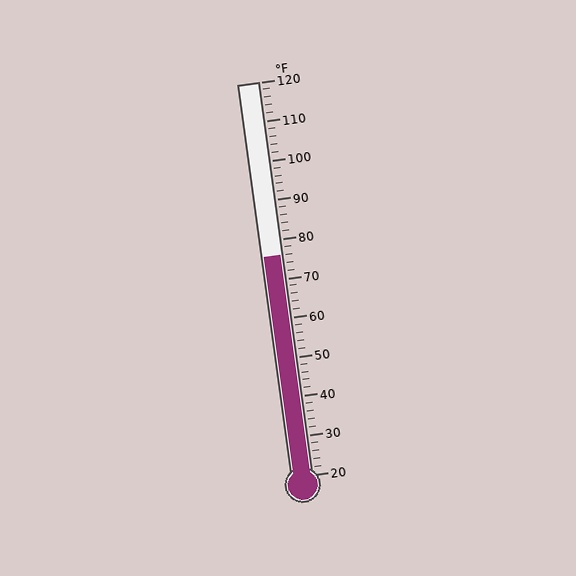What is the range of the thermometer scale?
The thermometer scale ranges from 20°F to 120°F.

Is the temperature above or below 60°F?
The temperature is above 60°F.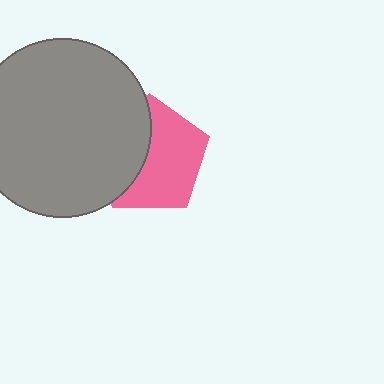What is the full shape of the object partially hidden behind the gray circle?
The partially hidden object is a pink pentagon.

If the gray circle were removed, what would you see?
You would see the complete pink pentagon.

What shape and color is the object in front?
The object in front is a gray circle.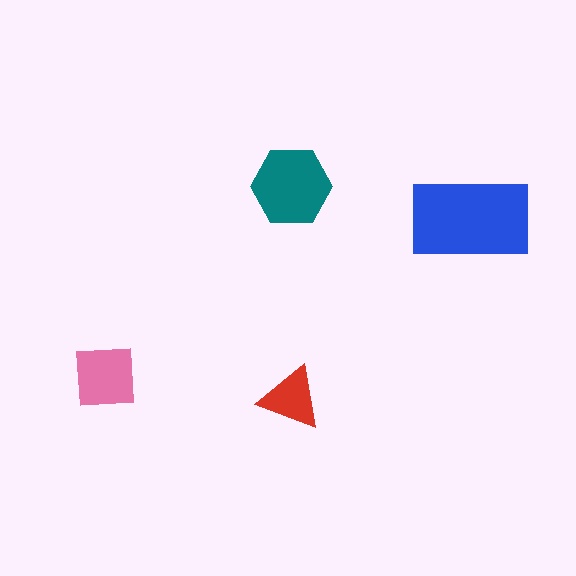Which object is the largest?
The blue rectangle.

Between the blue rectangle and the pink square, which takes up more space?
The blue rectangle.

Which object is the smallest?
The red triangle.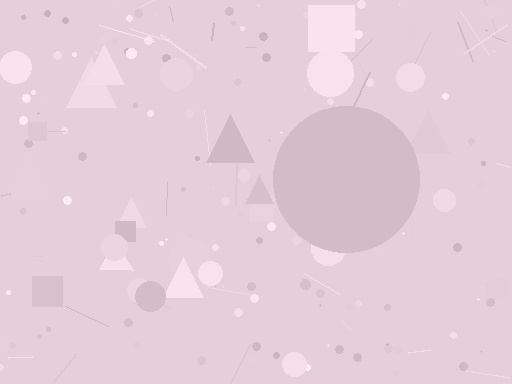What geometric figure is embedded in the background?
A circle is embedded in the background.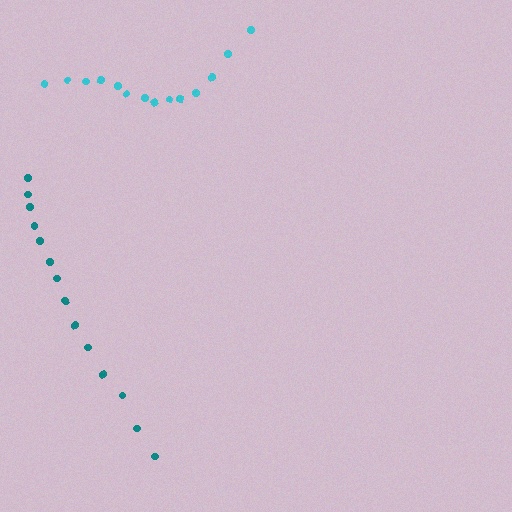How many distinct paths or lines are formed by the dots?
There are 2 distinct paths.